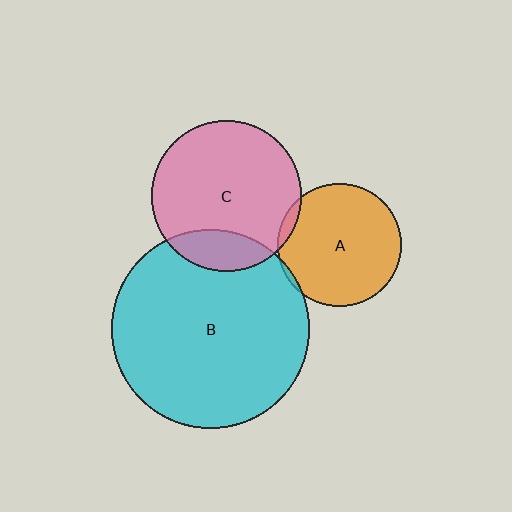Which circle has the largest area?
Circle B (cyan).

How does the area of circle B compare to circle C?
Approximately 1.7 times.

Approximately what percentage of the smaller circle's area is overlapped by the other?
Approximately 5%.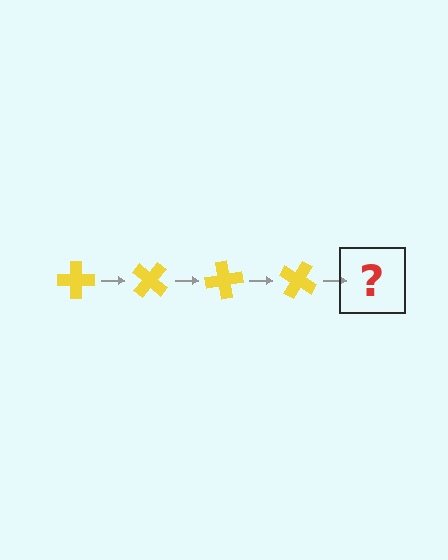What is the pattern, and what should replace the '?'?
The pattern is that the cross rotates 40 degrees each step. The '?' should be a yellow cross rotated 160 degrees.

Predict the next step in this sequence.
The next step is a yellow cross rotated 160 degrees.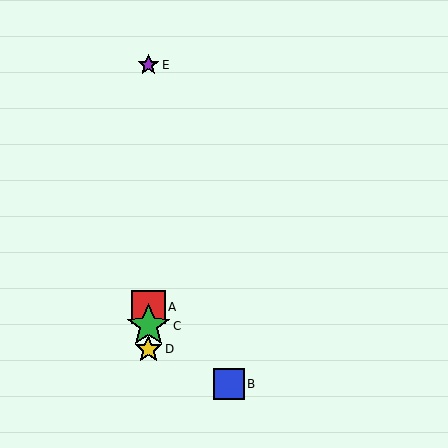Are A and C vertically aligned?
Yes, both are at x≈148.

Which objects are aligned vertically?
Objects A, C, D, E are aligned vertically.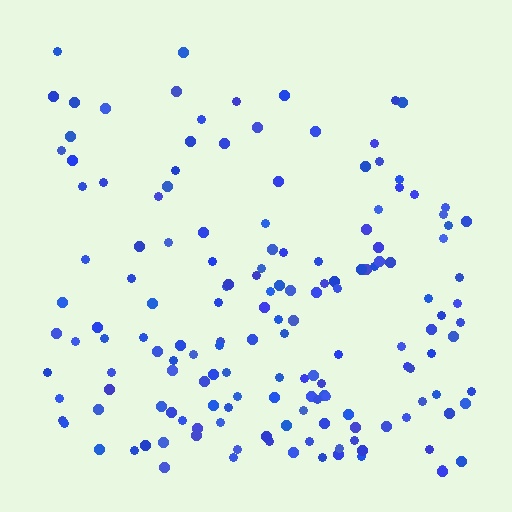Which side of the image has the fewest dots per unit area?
The top.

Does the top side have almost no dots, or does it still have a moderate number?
Still a moderate number, just noticeably fewer than the bottom.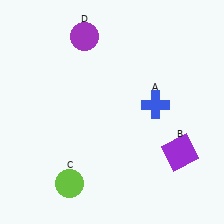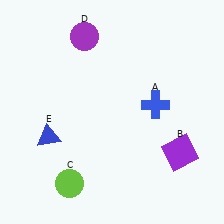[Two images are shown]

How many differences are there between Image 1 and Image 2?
There is 1 difference between the two images.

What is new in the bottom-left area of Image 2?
A blue triangle (E) was added in the bottom-left area of Image 2.